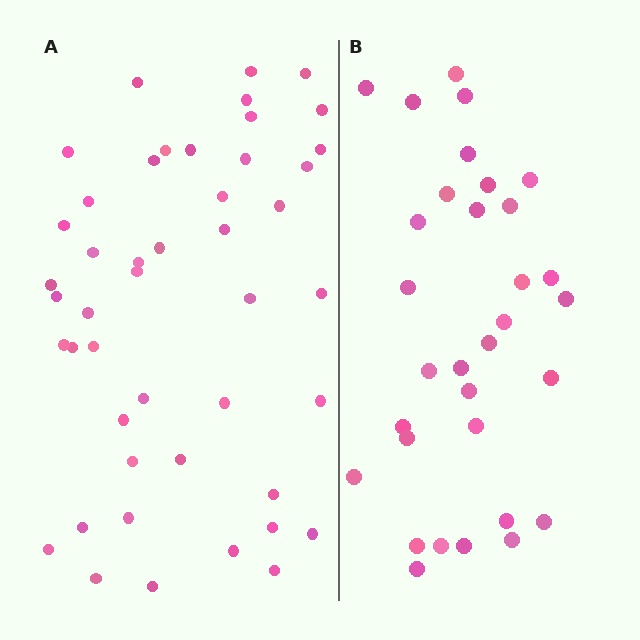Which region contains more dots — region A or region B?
Region A (the left region) has more dots.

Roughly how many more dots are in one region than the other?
Region A has approximately 15 more dots than region B.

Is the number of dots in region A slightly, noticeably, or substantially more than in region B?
Region A has noticeably more, but not dramatically so. The ratio is roughly 1.4 to 1.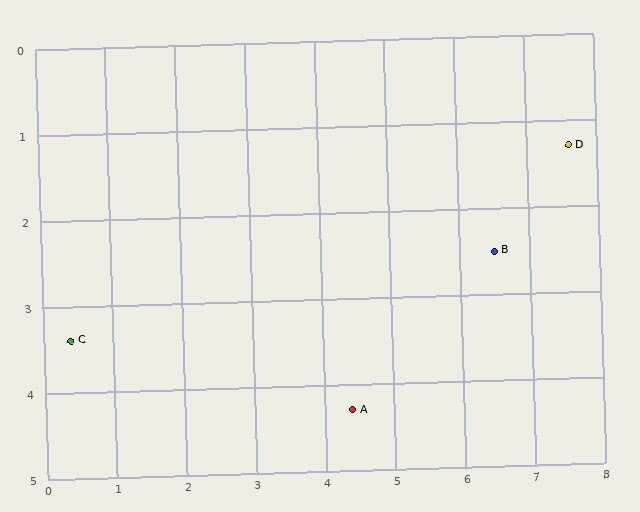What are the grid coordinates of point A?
Point A is at approximately (4.4, 4.3).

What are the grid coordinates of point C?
Point C is at approximately (0.4, 3.4).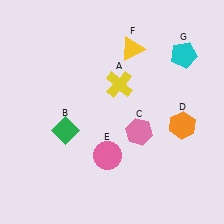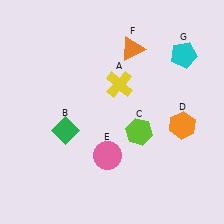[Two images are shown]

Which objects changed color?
C changed from pink to lime. F changed from yellow to orange.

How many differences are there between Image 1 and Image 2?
There are 2 differences between the two images.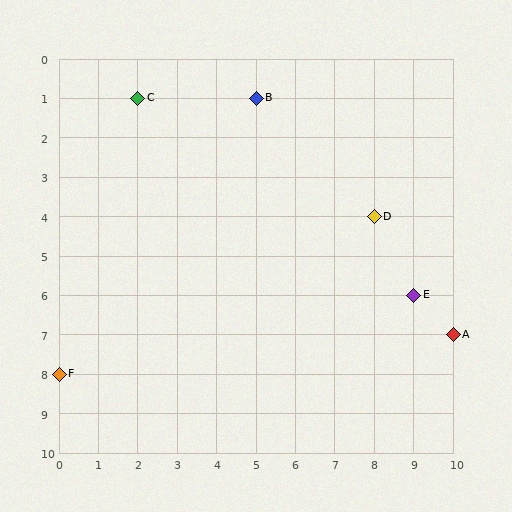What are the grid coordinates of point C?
Point C is at grid coordinates (2, 1).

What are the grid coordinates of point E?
Point E is at grid coordinates (9, 6).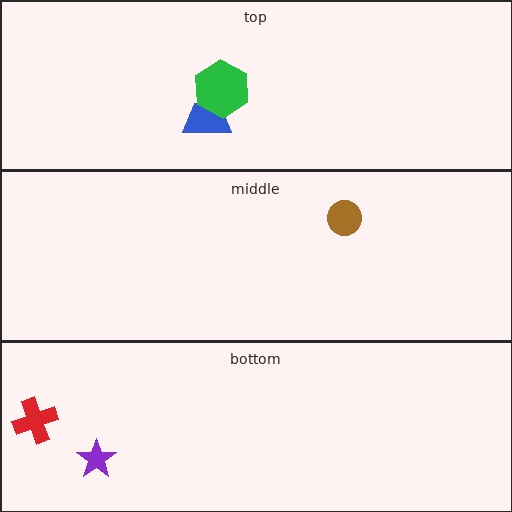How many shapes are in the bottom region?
2.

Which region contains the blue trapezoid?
The top region.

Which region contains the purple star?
The bottom region.